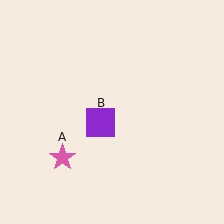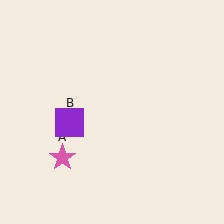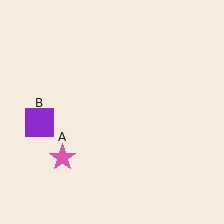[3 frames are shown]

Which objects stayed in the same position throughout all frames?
Pink star (object A) remained stationary.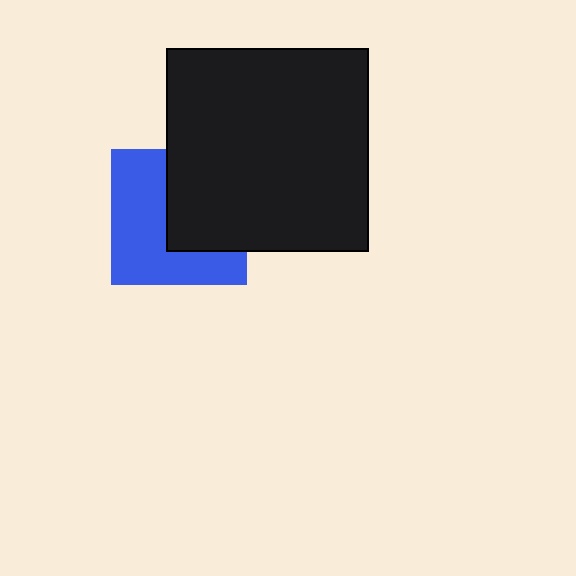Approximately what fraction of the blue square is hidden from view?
Roughly 45% of the blue square is hidden behind the black square.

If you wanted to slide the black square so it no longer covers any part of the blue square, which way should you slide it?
Slide it right — that is the most direct way to separate the two shapes.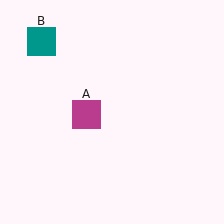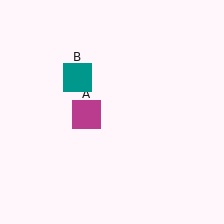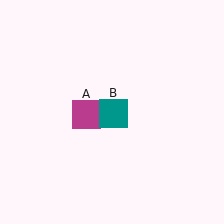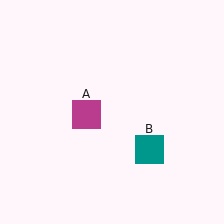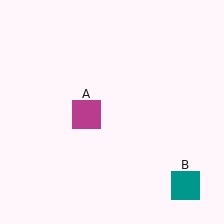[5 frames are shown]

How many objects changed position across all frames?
1 object changed position: teal square (object B).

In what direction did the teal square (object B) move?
The teal square (object B) moved down and to the right.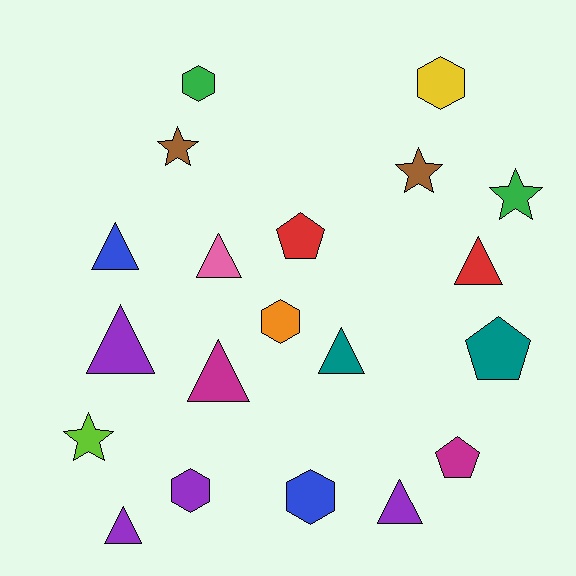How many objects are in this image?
There are 20 objects.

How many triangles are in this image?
There are 8 triangles.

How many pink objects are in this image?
There is 1 pink object.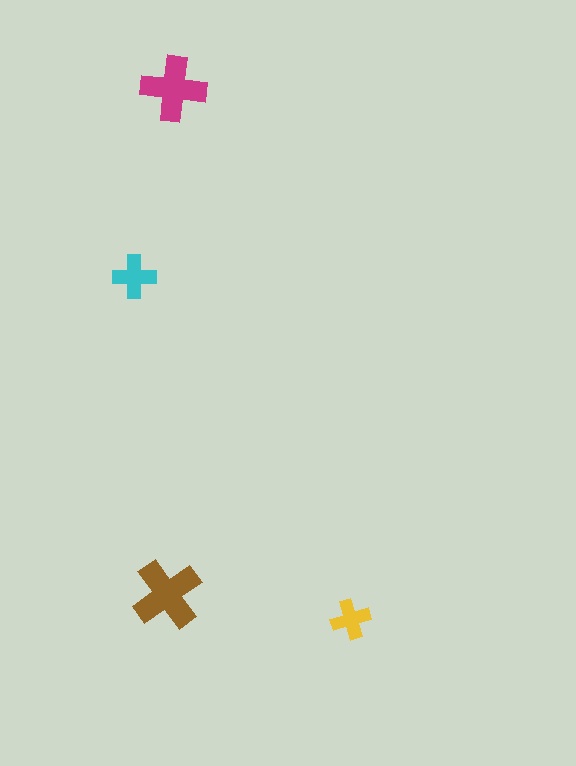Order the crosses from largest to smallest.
the brown one, the magenta one, the cyan one, the yellow one.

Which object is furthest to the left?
The cyan cross is leftmost.